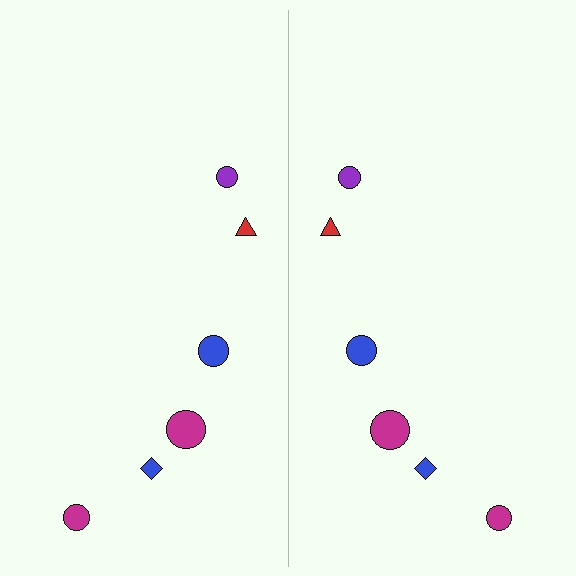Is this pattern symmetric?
Yes, this pattern has bilateral (reflection) symmetry.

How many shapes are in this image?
There are 12 shapes in this image.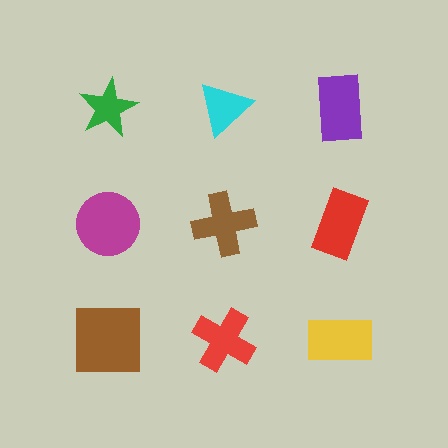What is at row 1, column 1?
A green star.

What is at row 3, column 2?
A red cross.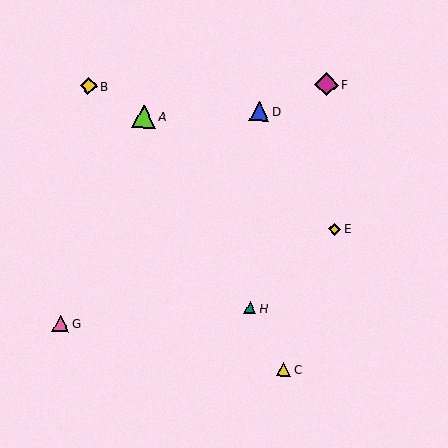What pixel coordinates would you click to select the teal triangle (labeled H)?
Click at (250, 308) to select the teal triangle H.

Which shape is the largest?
The lime triangle (labeled A) is the largest.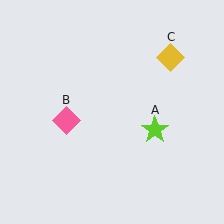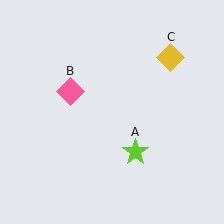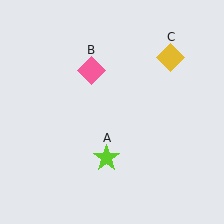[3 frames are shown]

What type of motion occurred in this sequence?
The lime star (object A), pink diamond (object B) rotated clockwise around the center of the scene.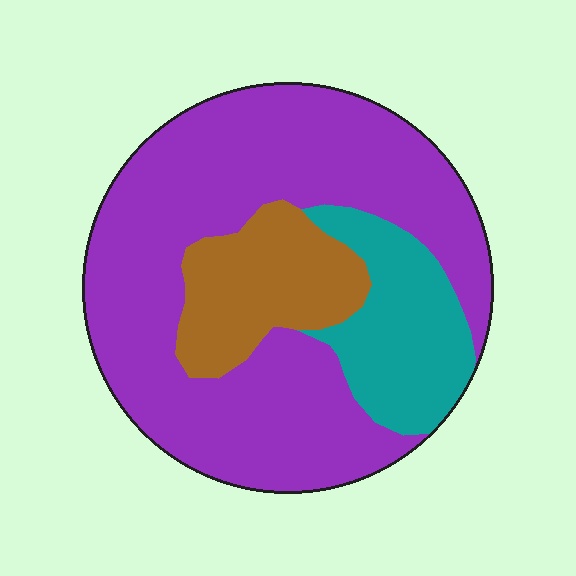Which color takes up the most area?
Purple, at roughly 65%.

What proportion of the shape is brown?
Brown takes up about one sixth (1/6) of the shape.